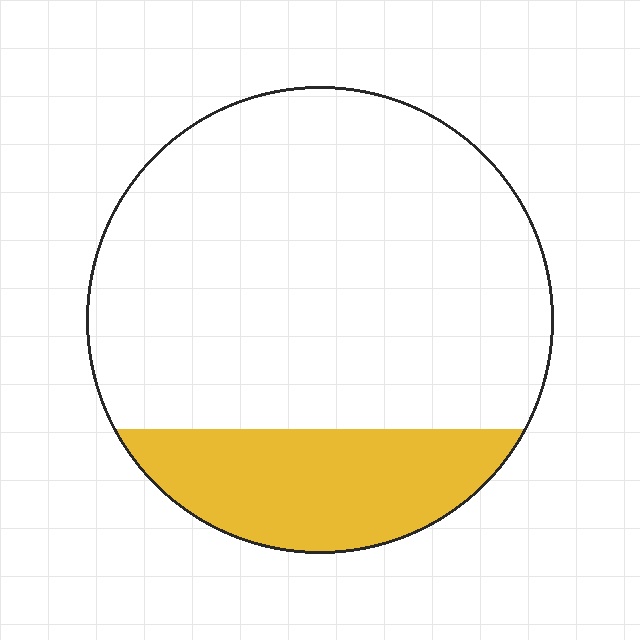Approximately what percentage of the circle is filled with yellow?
Approximately 20%.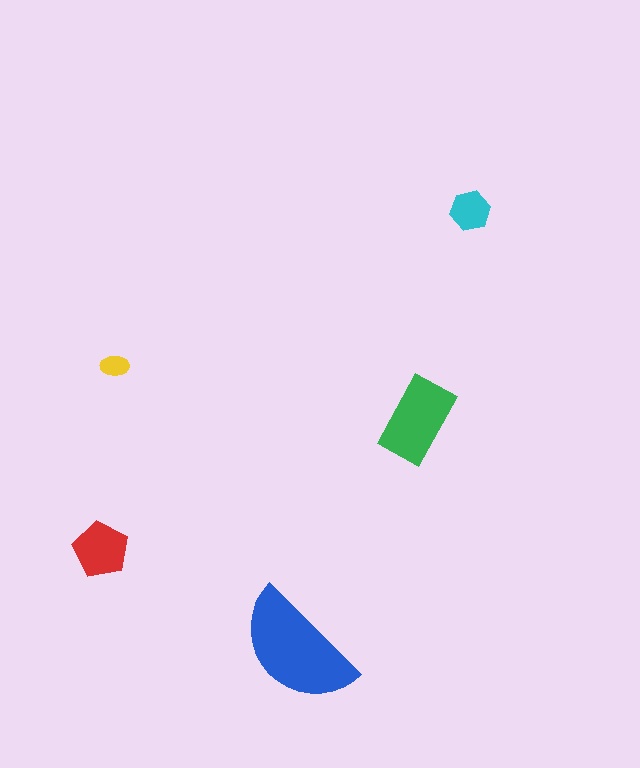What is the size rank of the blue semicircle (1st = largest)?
1st.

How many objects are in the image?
There are 5 objects in the image.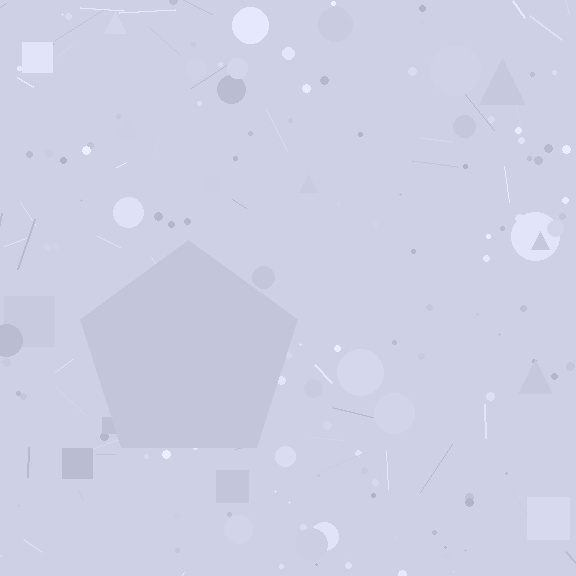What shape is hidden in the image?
A pentagon is hidden in the image.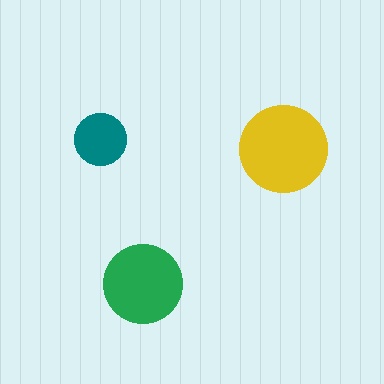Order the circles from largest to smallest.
the yellow one, the green one, the teal one.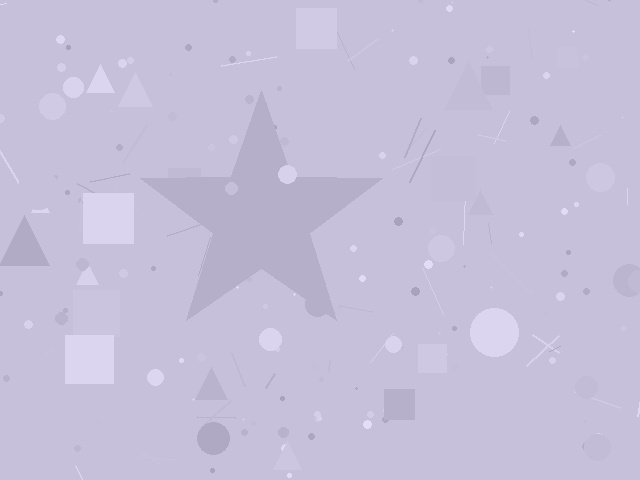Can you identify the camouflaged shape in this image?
The camouflaged shape is a star.